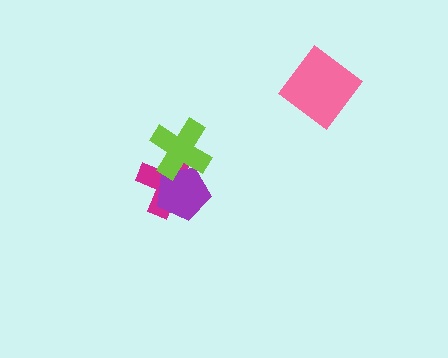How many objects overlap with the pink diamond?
0 objects overlap with the pink diamond.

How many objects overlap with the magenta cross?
2 objects overlap with the magenta cross.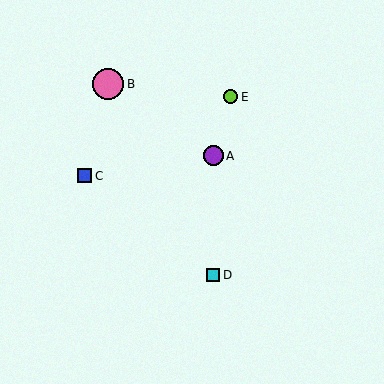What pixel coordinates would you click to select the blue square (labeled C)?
Click at (84, 176) to select the blue square C.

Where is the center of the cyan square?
The center of the cyan square is at (213, 275).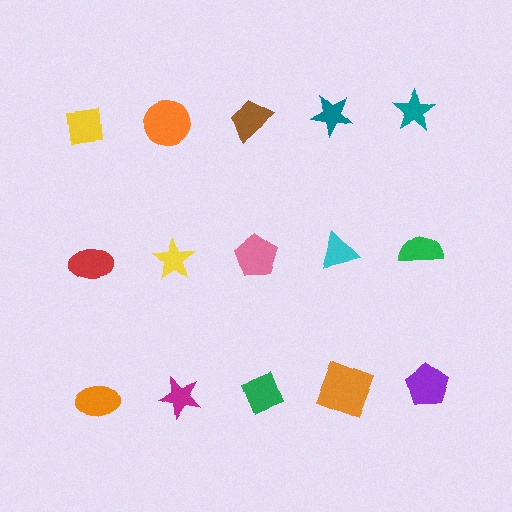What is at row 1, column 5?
A teal star.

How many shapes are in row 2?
5 shapes.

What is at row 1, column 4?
A teal star.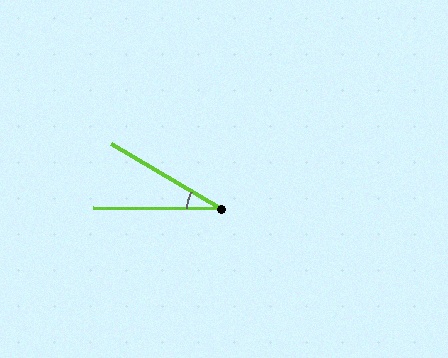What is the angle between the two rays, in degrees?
Approximately 30 degrees.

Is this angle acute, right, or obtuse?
It is acute.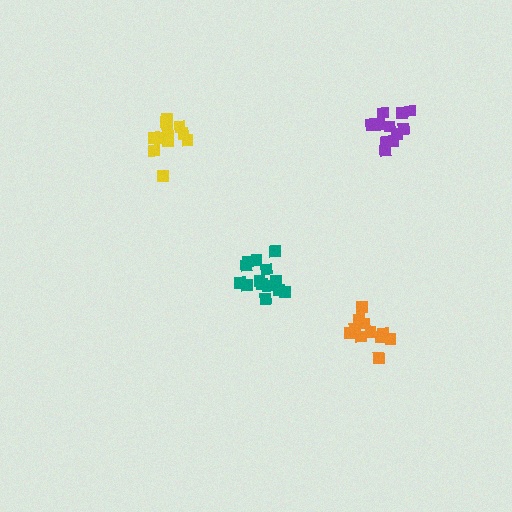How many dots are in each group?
Group 1: 14 dots, Group 2: 11 dots, Group 3: 11 dots, Group 4: 12 dots (48 total).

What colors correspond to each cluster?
The clusters are colored: teal, orange, yellow, purple.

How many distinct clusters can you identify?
There are 4 distinct clusters.